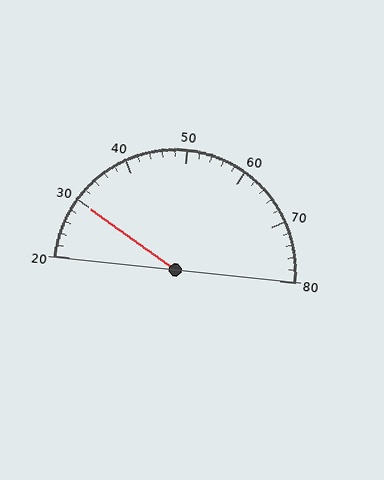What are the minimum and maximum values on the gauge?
The gauge ranges from 20 to 80.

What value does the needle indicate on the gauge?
The needle indicates approximately 30.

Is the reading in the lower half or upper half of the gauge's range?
The reading is in the lower half of the range (20 to 80).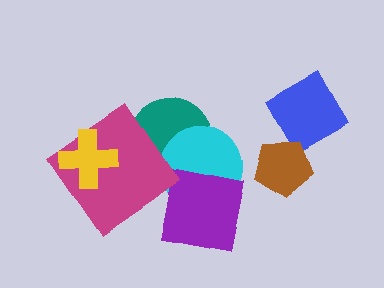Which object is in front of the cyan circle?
The purple square is in front of the cyan circle.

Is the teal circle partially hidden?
Yes, it is partially covered by another shape.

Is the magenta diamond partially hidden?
Yes, it is partially covered by another shape.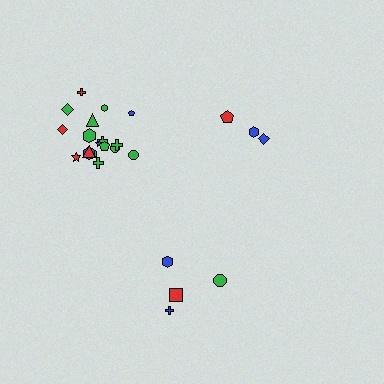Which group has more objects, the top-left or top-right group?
The top-left group.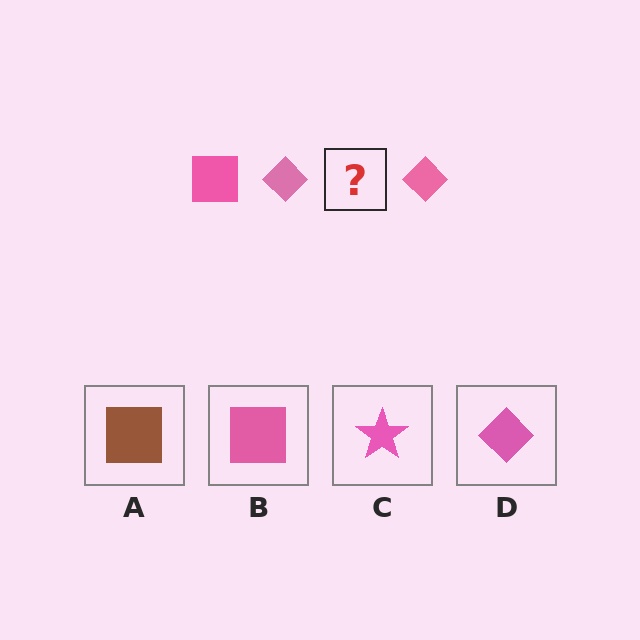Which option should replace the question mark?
Option B.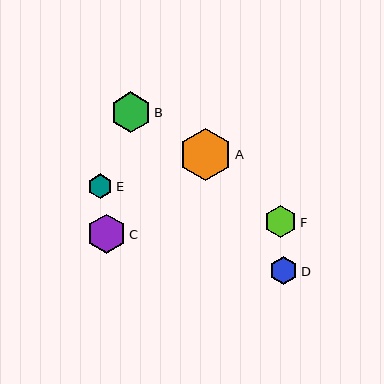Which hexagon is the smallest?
Hexagon E is the smallest with a size of approximately 25 pixels.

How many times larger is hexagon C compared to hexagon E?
Hexagon C is approximately 1.6 times the size of hexagon E.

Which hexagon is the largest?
Hexagon A is the largest with a size of approximately 52 pixels.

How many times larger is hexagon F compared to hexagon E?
Hexagon F is approximately 1.3 times the size of hexagon E.